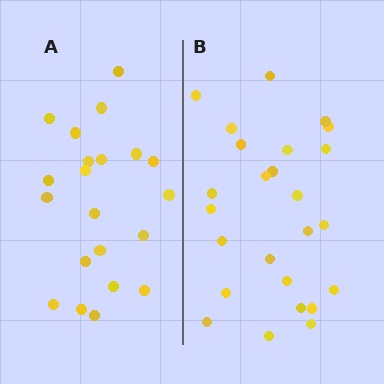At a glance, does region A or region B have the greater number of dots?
Region B (the right region) has more dots.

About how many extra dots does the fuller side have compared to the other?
Region B has about 4 more dots than region A.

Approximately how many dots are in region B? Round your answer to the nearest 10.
About 20 dots. (The exact count is 25, which rounds to 20.)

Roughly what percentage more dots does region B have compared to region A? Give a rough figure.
About 20% more.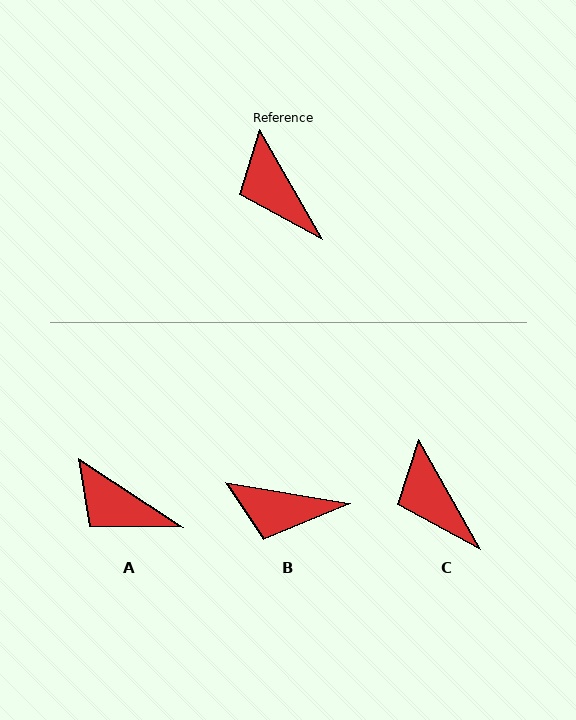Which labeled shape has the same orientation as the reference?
C.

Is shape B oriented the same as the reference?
No, it is off by about 51 degrees.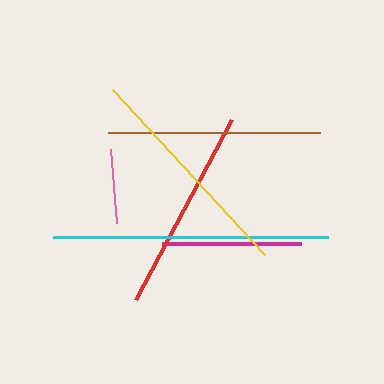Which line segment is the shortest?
The pink line is the shortest at approximately 74 pixels.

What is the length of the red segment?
The red segment is approximately 204 pixels long.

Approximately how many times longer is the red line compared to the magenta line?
The red line is approximately 1.5 times the length of the magenta line.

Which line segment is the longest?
The cyan line is the longest at approximately 275 pixels.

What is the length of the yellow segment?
The yellow segment is approximately 225 pixels long.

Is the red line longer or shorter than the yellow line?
The yellow line is longer than the red line.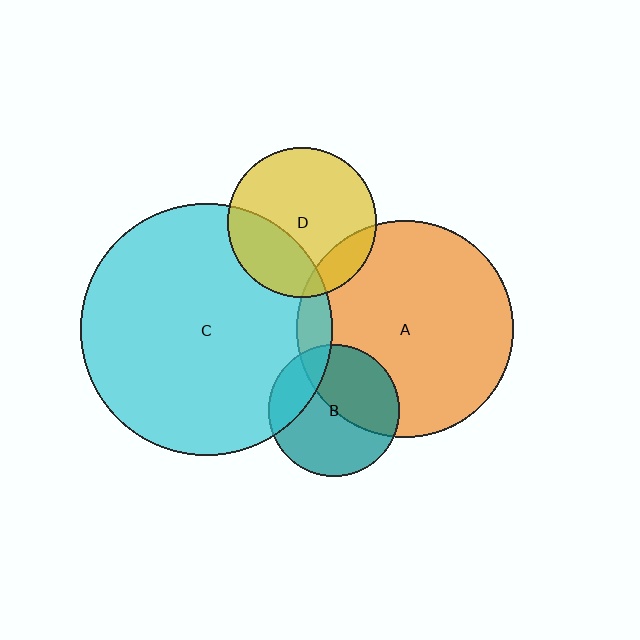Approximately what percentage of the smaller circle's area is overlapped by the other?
Approximately 30%.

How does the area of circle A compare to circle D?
Approximately 2.1 times.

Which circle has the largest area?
Circle C (cyan).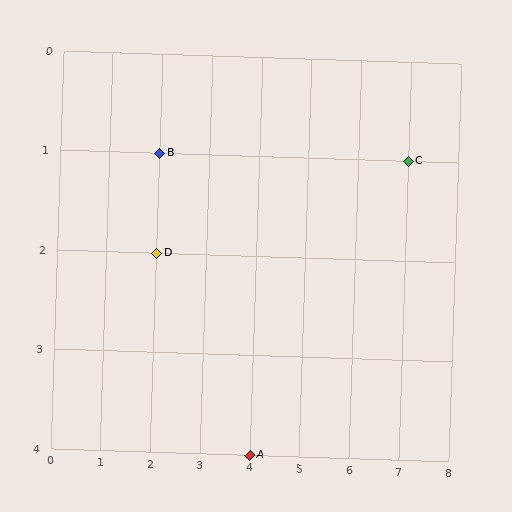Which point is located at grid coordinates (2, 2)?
Point D is at (2, 2).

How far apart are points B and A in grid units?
Points B and A are 2 columns and 3 rows apart (about 3.6 grid units diagonally).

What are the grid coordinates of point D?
Point D is at grid coordinates (2, 2).